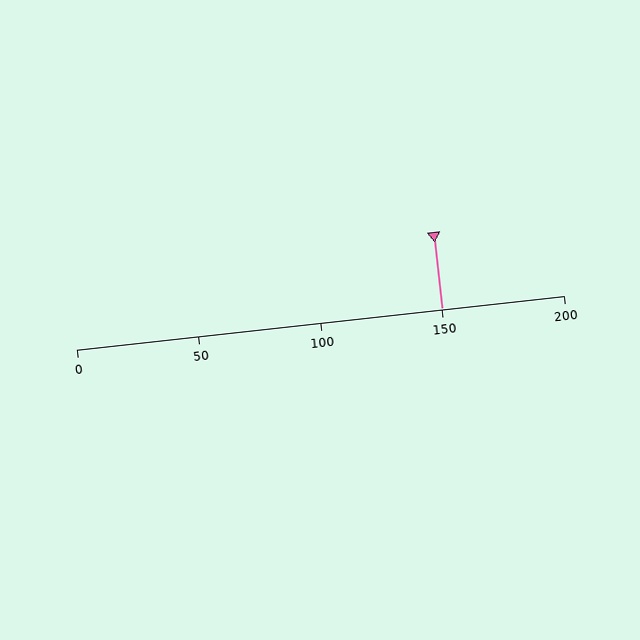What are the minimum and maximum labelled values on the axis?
The axis runs from 0 to 200.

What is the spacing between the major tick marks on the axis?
The major ticks are spaced 50 apart.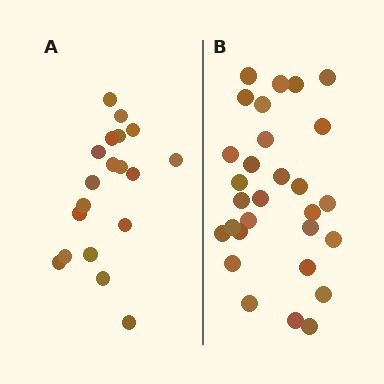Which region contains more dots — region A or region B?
Region B (the right region) has more dots.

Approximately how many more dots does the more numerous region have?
Region B has roughly 10 or so more dots than region A.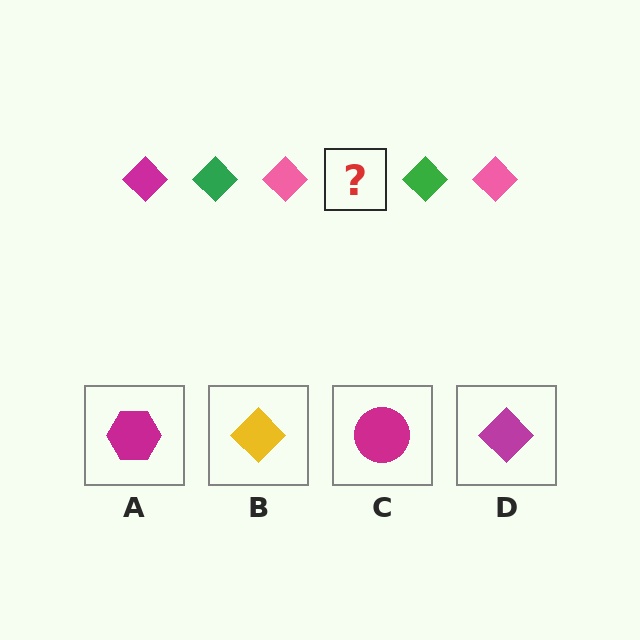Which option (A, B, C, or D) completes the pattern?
D.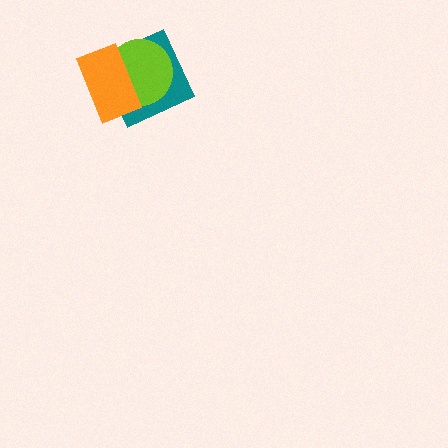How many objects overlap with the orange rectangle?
2 objects overlap with the orange rectangle.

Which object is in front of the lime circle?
The orange rectangle is in front of the lime circle.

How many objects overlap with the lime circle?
2 objects overlap with the lime circle.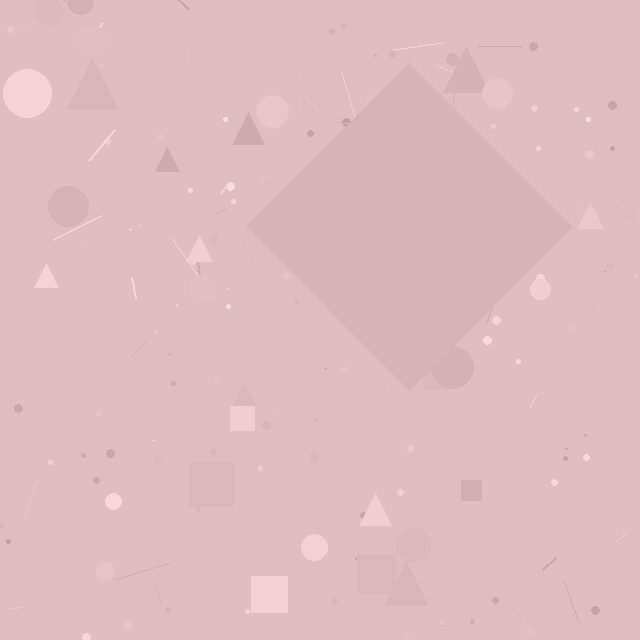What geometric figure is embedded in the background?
A diamond is embedded in the background.